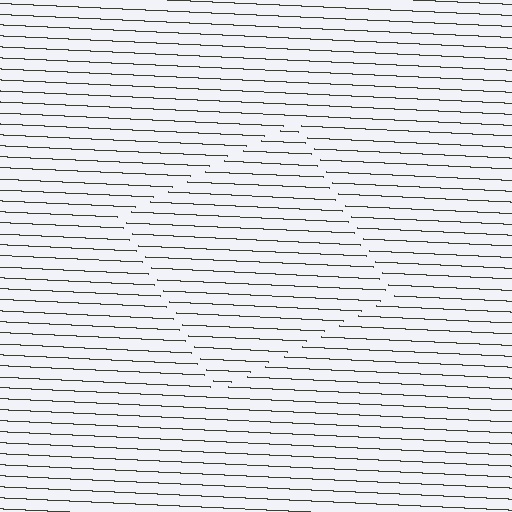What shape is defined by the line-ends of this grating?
An illusory square. The interior of the shape contains the same grating, shifted by half a period — the contour is defined by the phase discontinuity where line-ends from the inner and outer gratings abut.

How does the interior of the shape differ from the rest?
The interior of the shape contains the same grating, shifted by half a period — the contour is defined by the phase discontinuity where line-ends from the inner and outer gratings abut.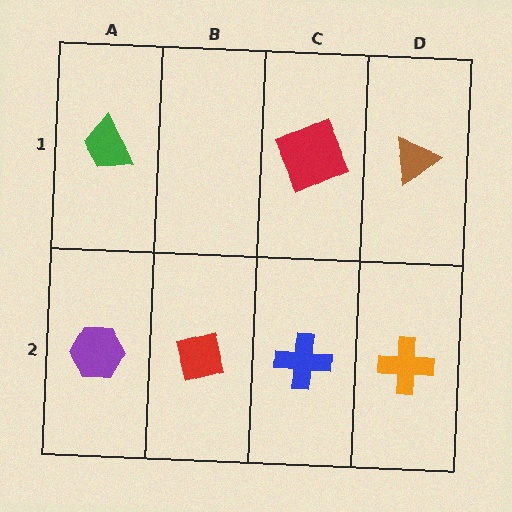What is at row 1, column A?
A green trapezoid.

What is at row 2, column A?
A purple hexagon.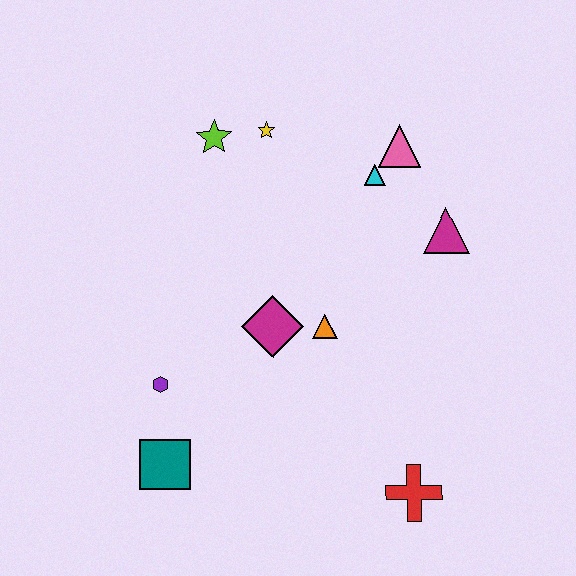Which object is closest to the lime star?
The yellow star is closest to the lime star.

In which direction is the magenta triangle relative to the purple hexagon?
The magenta triangle is to the right of the purple hexagon.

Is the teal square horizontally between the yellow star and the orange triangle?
No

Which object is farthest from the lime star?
The red cross is farthest from the lime star.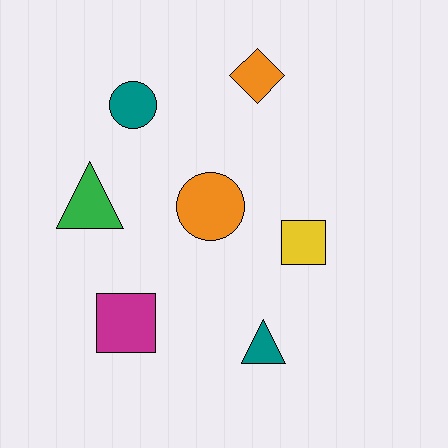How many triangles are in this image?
There are 2 triangles.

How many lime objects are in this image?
There are no lime objects.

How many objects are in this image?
There are 7 objects.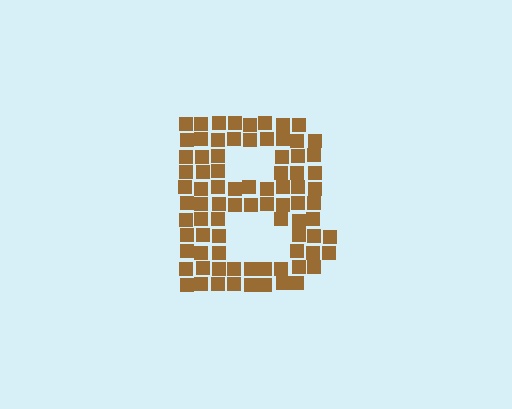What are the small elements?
The small elements are squares.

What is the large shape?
The large shape is the letter B.